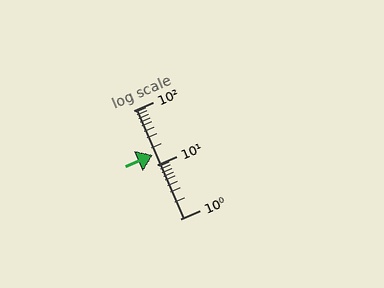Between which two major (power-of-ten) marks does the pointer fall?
The pointer is between 10 and 100.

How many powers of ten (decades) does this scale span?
The scale spans 2 decades, from 1 to 100.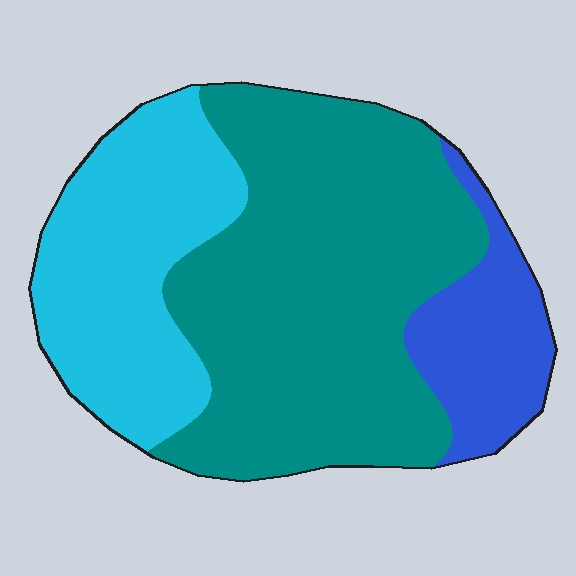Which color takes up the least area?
Blue, at roughly 15%.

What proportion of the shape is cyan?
Cyan covers 29% of the shape.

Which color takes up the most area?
Teal, at roughly 55%.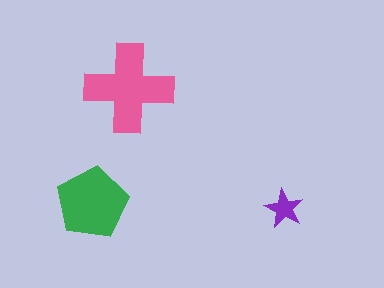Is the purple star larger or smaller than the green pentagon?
Smaller.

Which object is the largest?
The pink cross.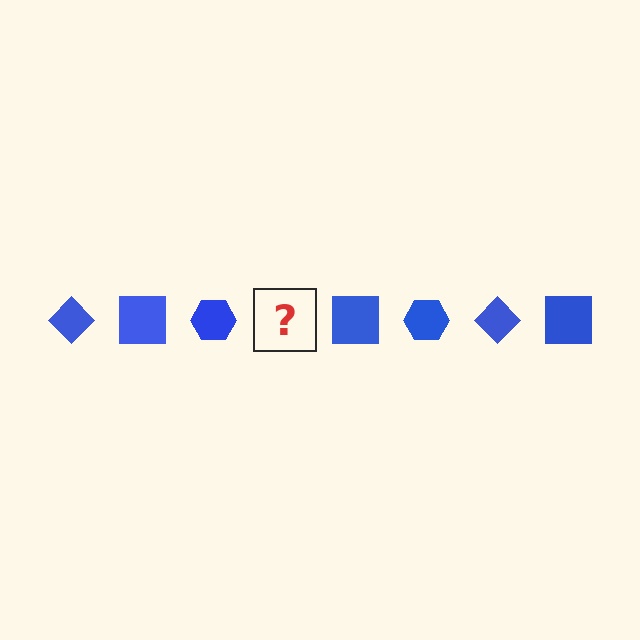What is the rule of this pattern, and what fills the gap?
The rule is that the pattern cycles through diamond, square, hexagon shapes in blue. The gap should be filled with a blue diamond.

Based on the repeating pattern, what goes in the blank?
The blank should be a blue diamond.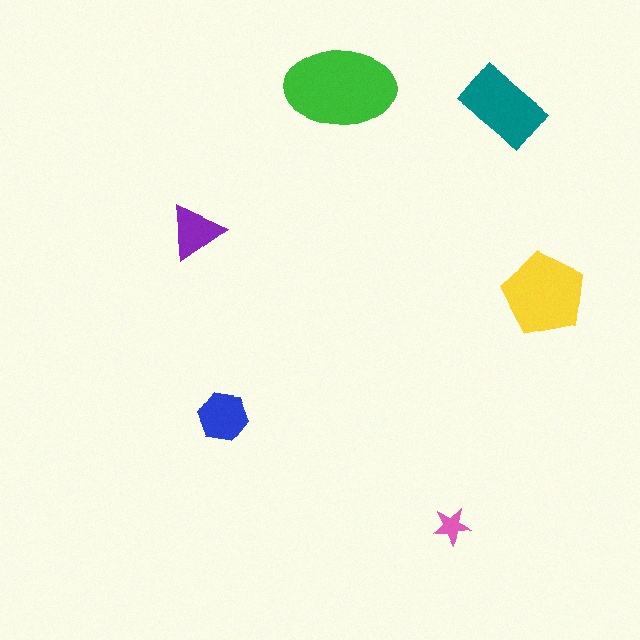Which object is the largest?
The green ellipse.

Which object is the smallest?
The pink star.